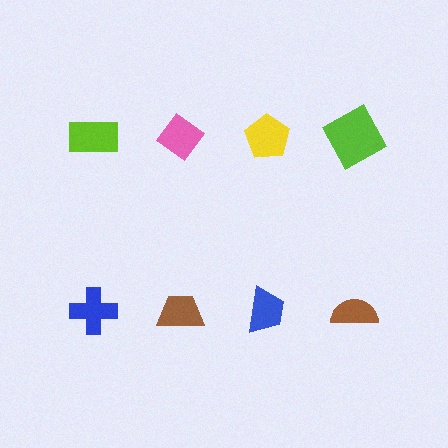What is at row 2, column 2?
A brown trapezoid.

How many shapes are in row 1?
4 shapes.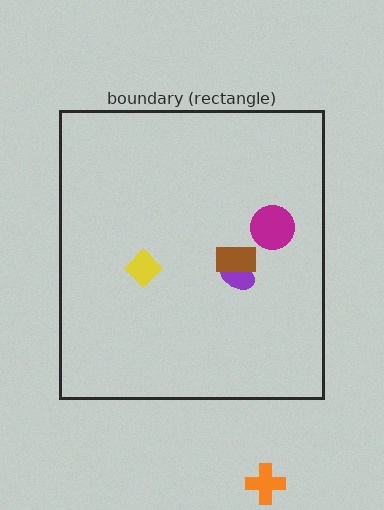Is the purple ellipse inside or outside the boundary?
Inside.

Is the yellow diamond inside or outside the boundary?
Inside.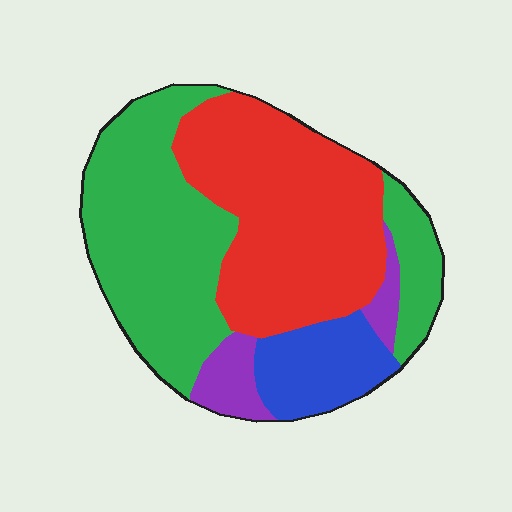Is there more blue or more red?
Red.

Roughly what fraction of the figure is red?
Red takes up about two fifths (2/5) of the figure.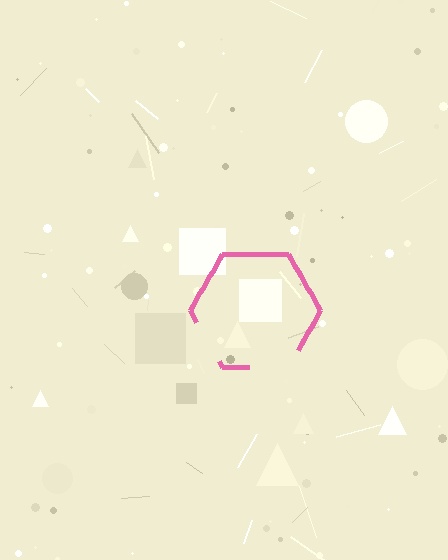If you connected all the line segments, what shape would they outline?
They would outline a hexagon.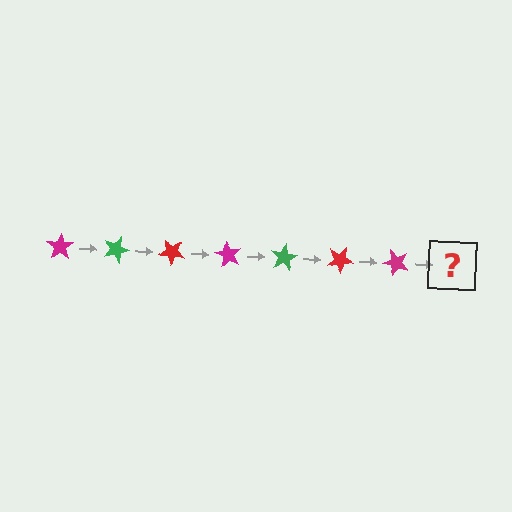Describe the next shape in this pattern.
It should be a green star, rotated 140 degrees from the start.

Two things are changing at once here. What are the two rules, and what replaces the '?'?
The two rules are that it rotates 20 degrees each step and the color cycles through magenta, green, and red. The '?' should be a green star, rotated 140 degrees from the start.